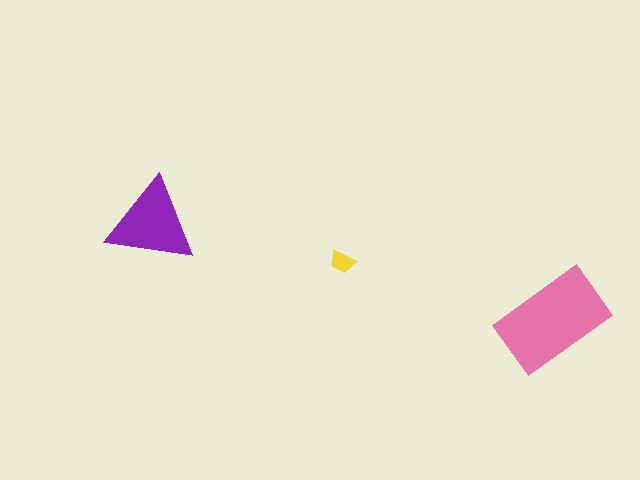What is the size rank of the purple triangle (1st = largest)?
2nd.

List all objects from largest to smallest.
The pink rectangle, the purple triangle, the yellow trapezoid.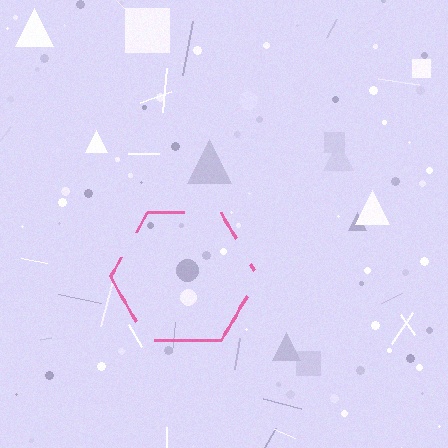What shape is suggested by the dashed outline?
The dashed outline suggests a hexagon.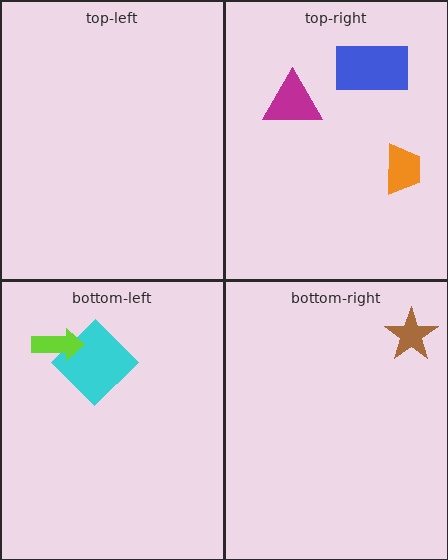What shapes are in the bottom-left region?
The cyan diamond, the lime arrow.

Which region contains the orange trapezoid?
The top-right region.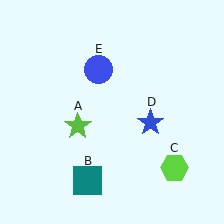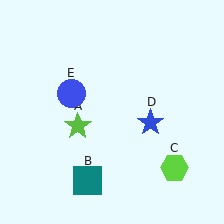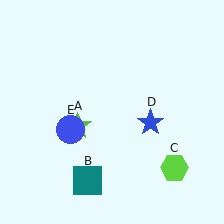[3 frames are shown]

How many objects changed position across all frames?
1 object changed position: blue circle (object E).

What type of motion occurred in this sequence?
The blue circle (object E) rotated counterclockwise around the center of the scene.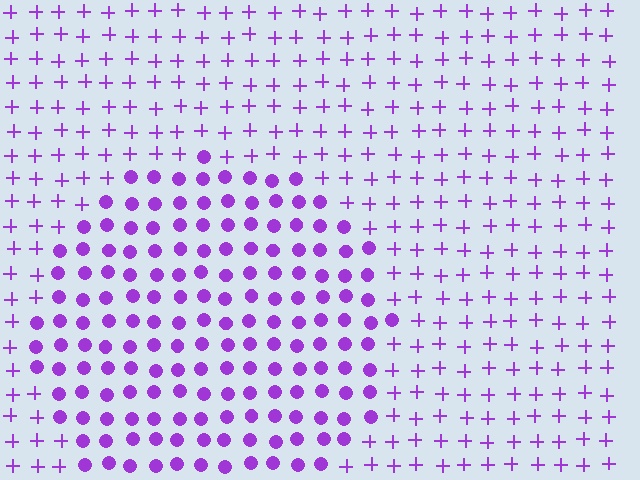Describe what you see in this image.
The image is filled with small purple elements arranged in a uniform grid. A circle-shaped region contains circles, while the surrounding area contains plus signs. The boundary is defined purely by the change in element shape.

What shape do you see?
I see a circle.